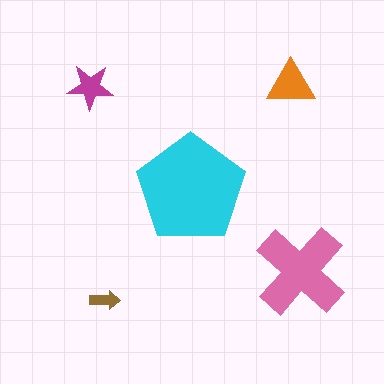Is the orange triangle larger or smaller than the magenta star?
Larger.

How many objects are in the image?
There are 5 objects in the image.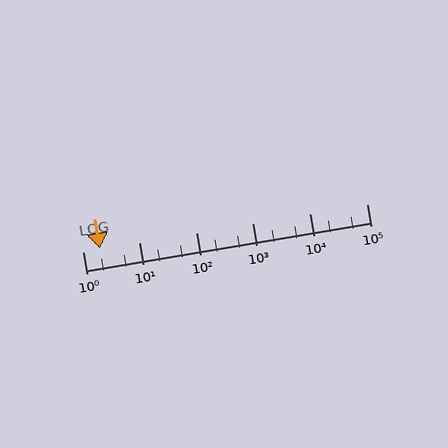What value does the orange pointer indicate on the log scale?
The pointer indicates approximately 2.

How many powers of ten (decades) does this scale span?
The scale spans 5 decades, from 1 to 100000.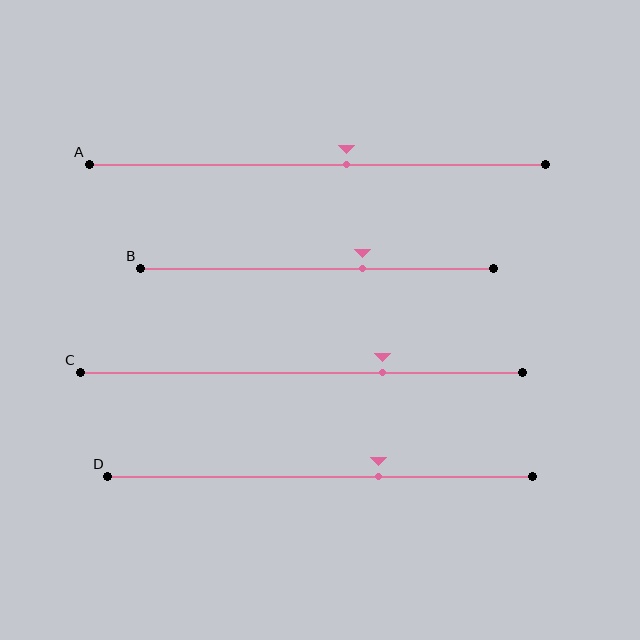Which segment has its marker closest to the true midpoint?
Segment A has its marker closest to the true midpoint.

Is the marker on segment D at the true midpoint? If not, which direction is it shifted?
No, the marker on segment D is shifted to the right by about 14% of the segment length.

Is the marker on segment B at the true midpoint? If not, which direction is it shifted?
No, the marker on segment B is shifted to the right by about 13% of the segment length.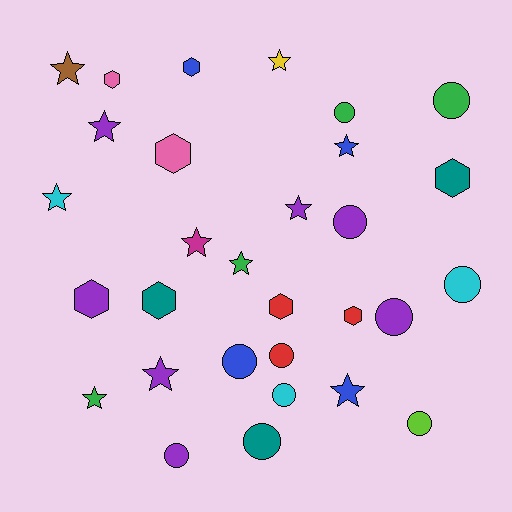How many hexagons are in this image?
There are 8 hexagons.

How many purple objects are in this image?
There are 7 purple objects.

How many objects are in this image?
There are 30 objects.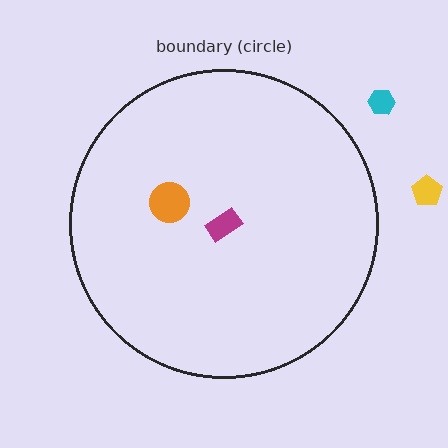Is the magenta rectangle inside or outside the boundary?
Inside.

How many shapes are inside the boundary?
2 inside, 2 outside.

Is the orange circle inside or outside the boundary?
Inside.